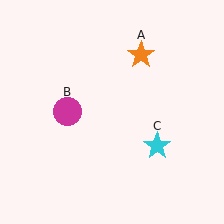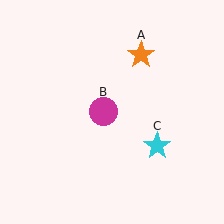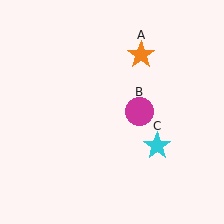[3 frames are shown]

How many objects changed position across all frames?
1 object changed position: magenta circle (object B).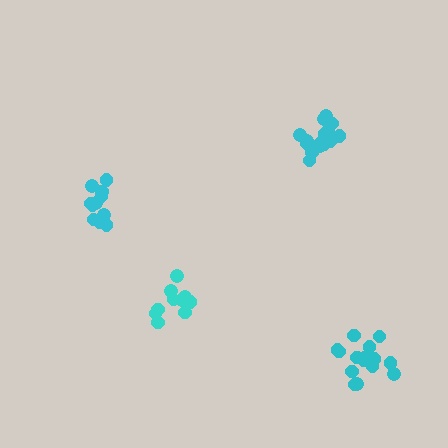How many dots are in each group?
Group 1: 11 dots, Group 2: 17 dots, Group 3: 11 dots, Group 4: 16 dots (55 total).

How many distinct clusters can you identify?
There are 4 distinct clusters.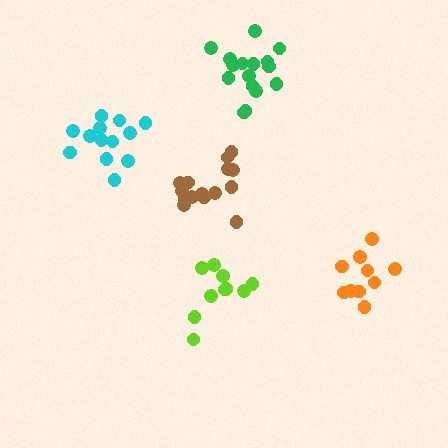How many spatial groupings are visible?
There are 5 spatial groupings.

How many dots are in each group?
Group 1: 10 dots, Group 2: 13 dots, Group 3: 10 dots, Group 4: 16 dots, Group 5: 15 dots (64 total).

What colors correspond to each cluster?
The clusters are colored: lime, cyan, orange, green, brown.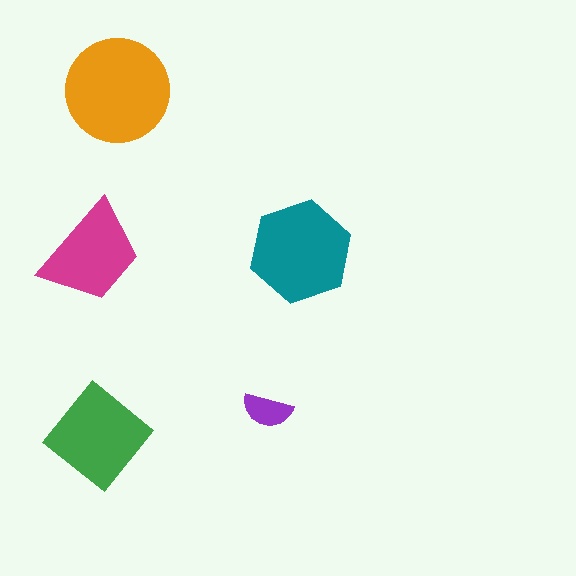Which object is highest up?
The orange circle is topmost.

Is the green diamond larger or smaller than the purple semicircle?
Larger.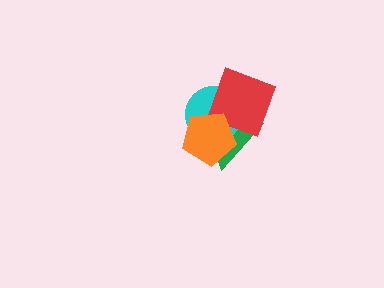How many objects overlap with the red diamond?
3 objects overlap with the red diamond.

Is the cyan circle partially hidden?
Yes, it is partially covered by another shape.